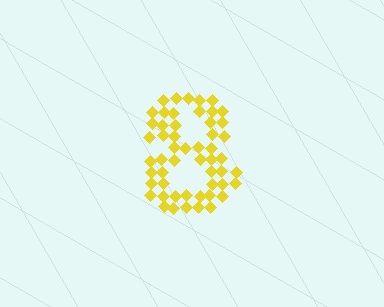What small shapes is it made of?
It is made of small diamonds.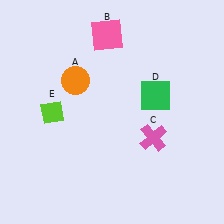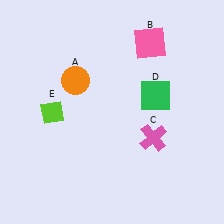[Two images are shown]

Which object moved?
The pink square (B) moved right.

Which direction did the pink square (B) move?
The pink square (B) moved right.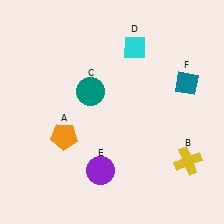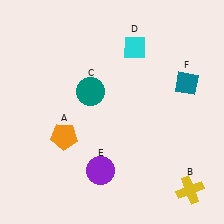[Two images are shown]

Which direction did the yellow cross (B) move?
The yellow cross (B) moved down.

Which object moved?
The yellow cross (B) moved down.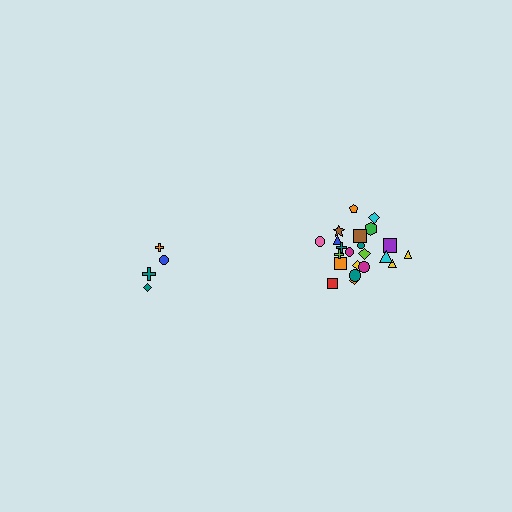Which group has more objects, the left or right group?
The right group.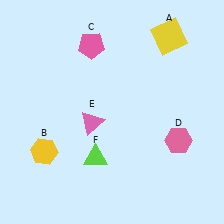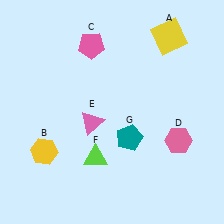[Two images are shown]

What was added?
A teal pentagon (G) was added in Image 2.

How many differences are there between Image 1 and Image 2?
There is 1 difference between the two images.